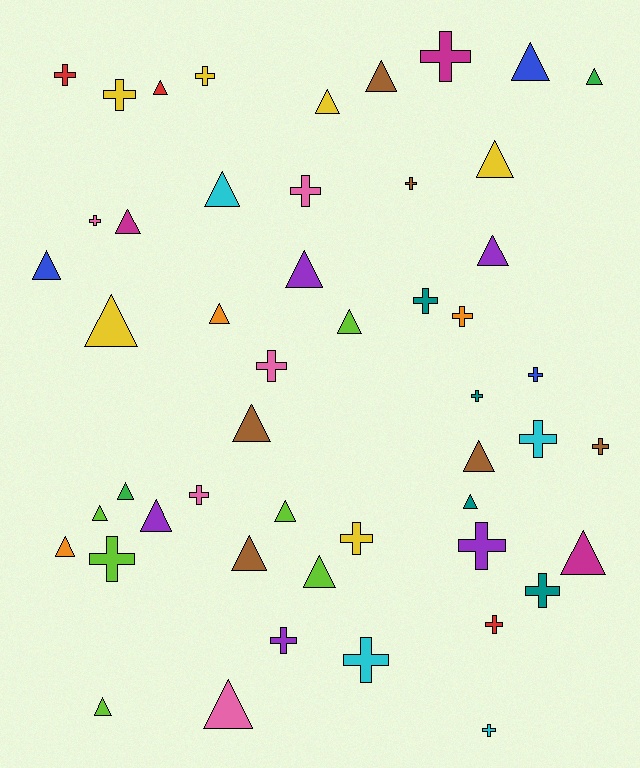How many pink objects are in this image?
There are 5 pink objects.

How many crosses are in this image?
There are 23 crosses.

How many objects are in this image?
There are 50 objects.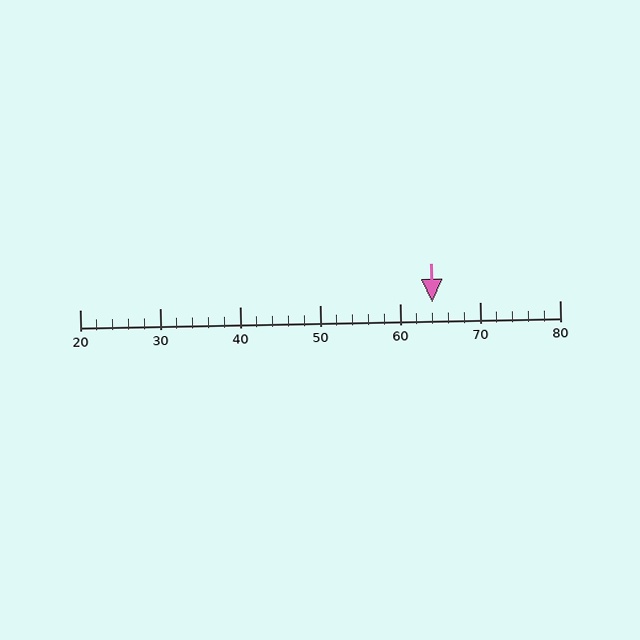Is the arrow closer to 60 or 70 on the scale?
The arrow is closer to 60.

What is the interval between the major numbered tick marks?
The major tick marks are spaced 10 units apart.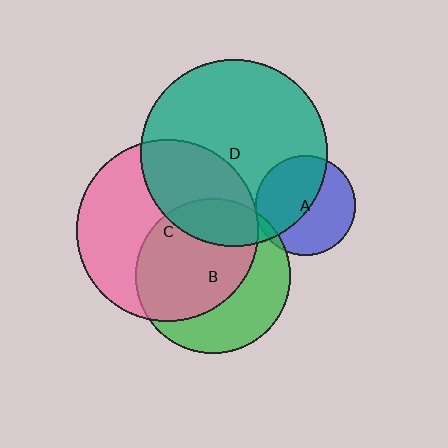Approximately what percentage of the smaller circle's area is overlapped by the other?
Approximately 5%.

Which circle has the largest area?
Circle D (teal).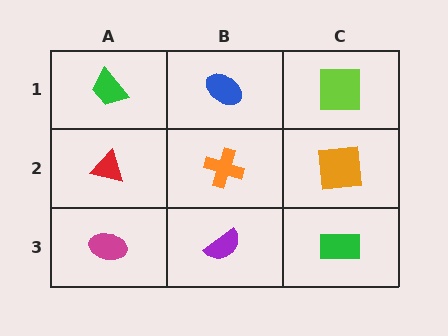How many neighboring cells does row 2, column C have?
3.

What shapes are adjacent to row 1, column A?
A red triangle (row 2, column A), a blue ellipse (row 1, column B).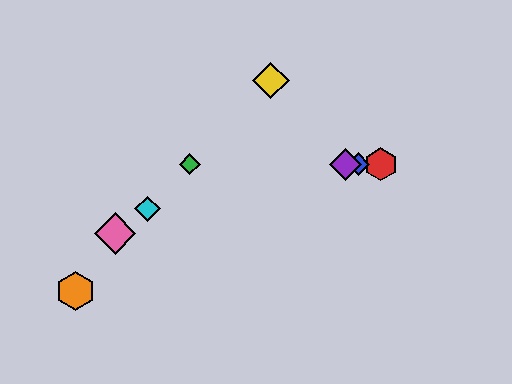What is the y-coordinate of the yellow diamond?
The yellow diamond is at y≈80.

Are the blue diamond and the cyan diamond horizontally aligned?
No, the blue diamond is at y≈164 and the cyan diamond is at y≈209.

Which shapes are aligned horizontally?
The red hexagon, the blue diamond, the green diamond, the purple diamond are aligned horizontally.